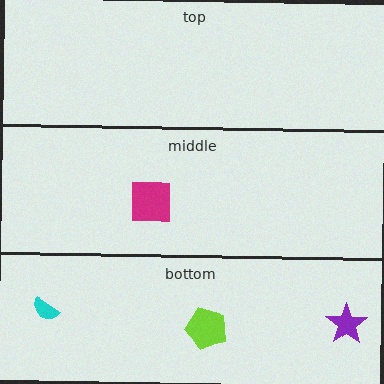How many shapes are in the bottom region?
3.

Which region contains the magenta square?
The middle region.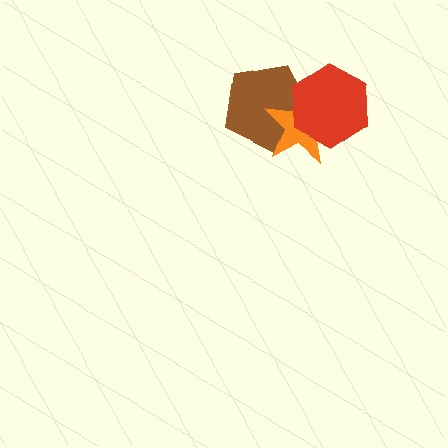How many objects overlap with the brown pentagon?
2 objects overlap with the brown pentagon.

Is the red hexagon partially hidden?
No, no other shape covers it.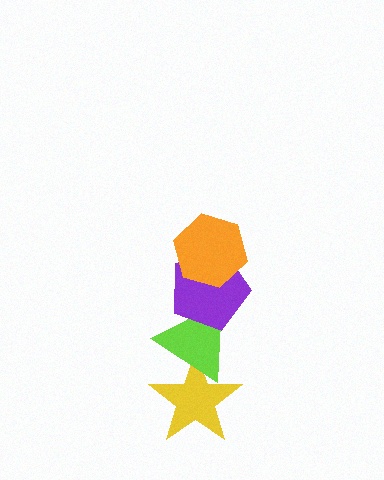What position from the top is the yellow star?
The yellow star is 4th from the top.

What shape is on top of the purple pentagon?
The orange hexagon is on top of the purple pentagon.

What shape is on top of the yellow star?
The lime triangle is on top of the yellow star.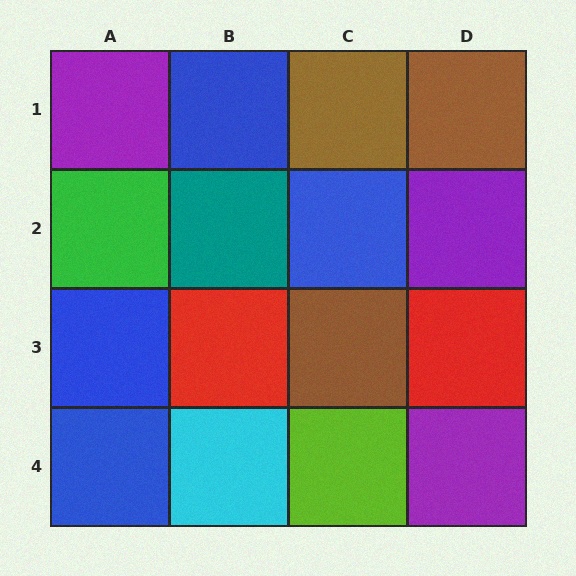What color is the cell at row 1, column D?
Brown.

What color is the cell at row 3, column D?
Red.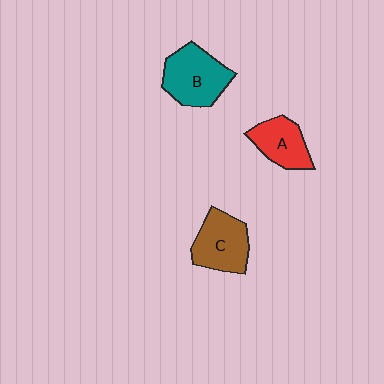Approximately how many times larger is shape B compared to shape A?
Approximately 1.4 times.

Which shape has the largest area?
Shape B (teal).